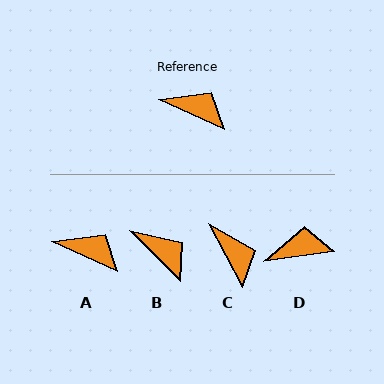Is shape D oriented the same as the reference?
No, it is off by about 33 degrees.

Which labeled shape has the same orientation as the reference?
A.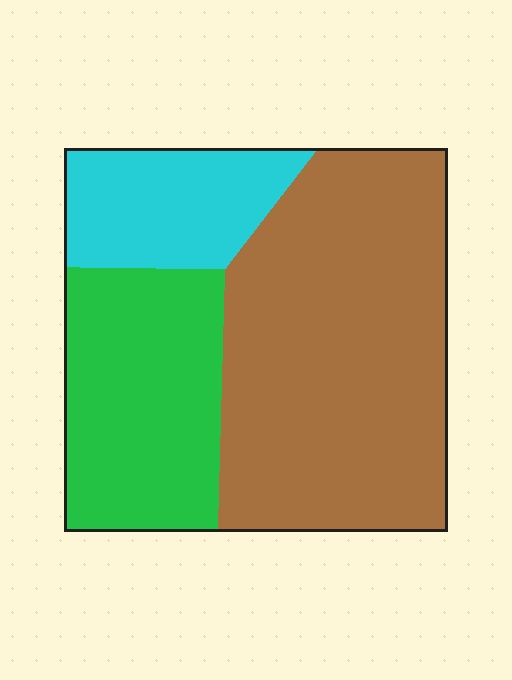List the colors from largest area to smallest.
From largest to smallest: brown, green, cyan.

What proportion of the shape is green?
Green takes up between a quarter and a half of the shape.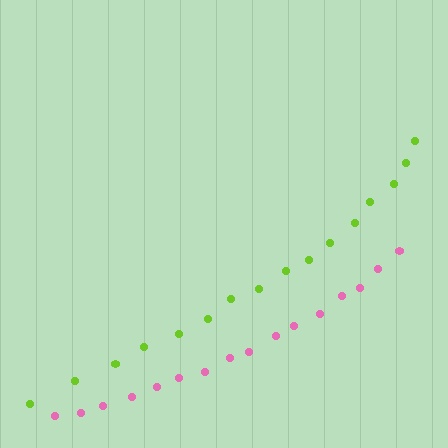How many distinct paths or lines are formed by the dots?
There are 2 distinct paths.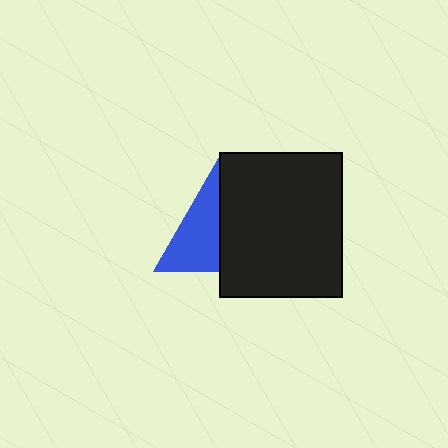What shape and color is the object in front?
The object in front is a black rectangle.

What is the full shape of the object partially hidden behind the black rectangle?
The partially hidden object is a blue triangle.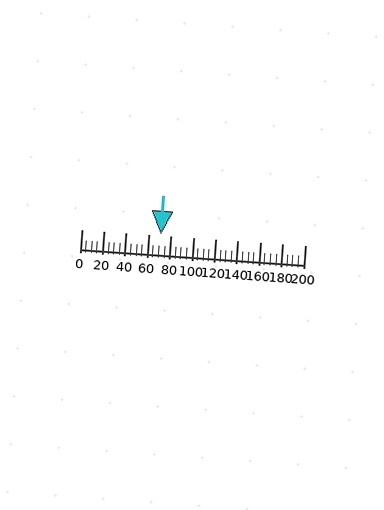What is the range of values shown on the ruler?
The ruler shows values from 0 to 200.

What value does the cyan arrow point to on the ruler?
The cyan arrow points to approximately 71.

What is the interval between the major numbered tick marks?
The major tick marks are spaced 20 units apart.